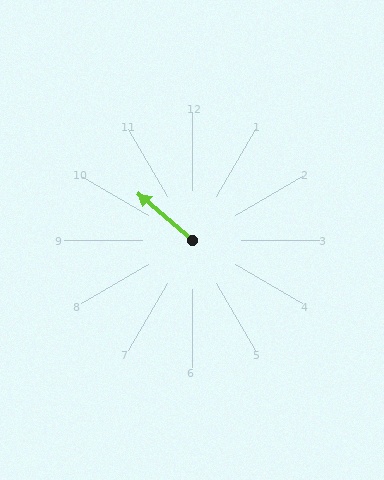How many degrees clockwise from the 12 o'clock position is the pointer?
Approximately 311 degrees.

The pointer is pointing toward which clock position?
Roughly 10 o'clock.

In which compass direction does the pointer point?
Northwest.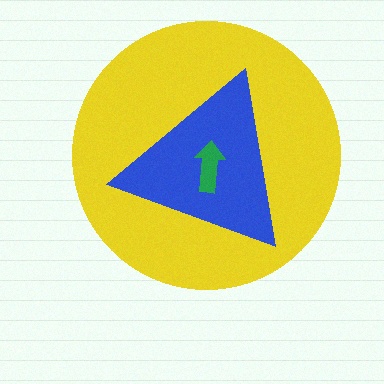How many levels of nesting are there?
3.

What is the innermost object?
The green arrow.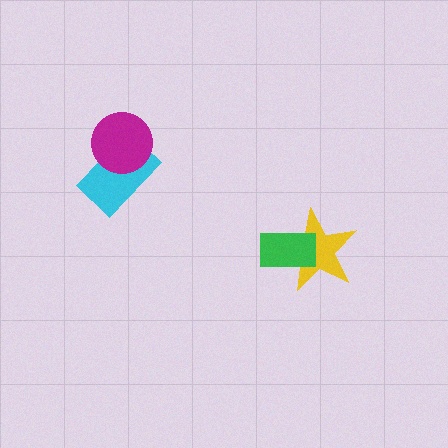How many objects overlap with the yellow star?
1 object overlaps with the yellow star.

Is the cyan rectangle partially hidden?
Yes, it is partially covered by another shape.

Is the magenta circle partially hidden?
No, no other shape covers it.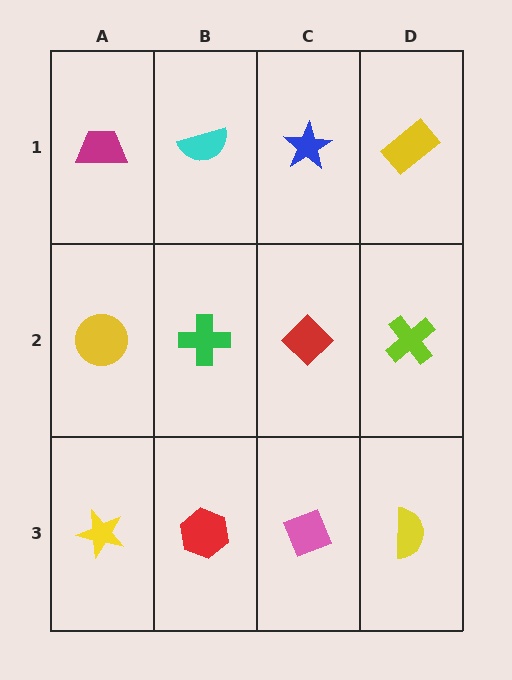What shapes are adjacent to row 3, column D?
A lime cross (row 2, column D), a pink diamond (row 3, column C).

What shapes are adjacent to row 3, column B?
A green cross (row 2, column B), a yellow star (row 3, column A), a pink diamond (row 3, column C).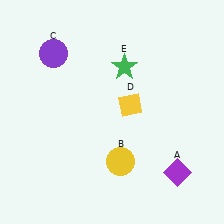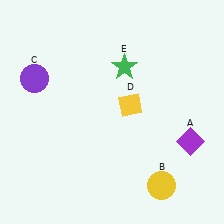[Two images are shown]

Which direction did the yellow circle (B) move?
The yellow circle (B) moved right.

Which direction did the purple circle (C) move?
The purple circle (C) moved down.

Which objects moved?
The objects that moved are: the purple diamond (A), the yellow circle (B), the purple circle (C).